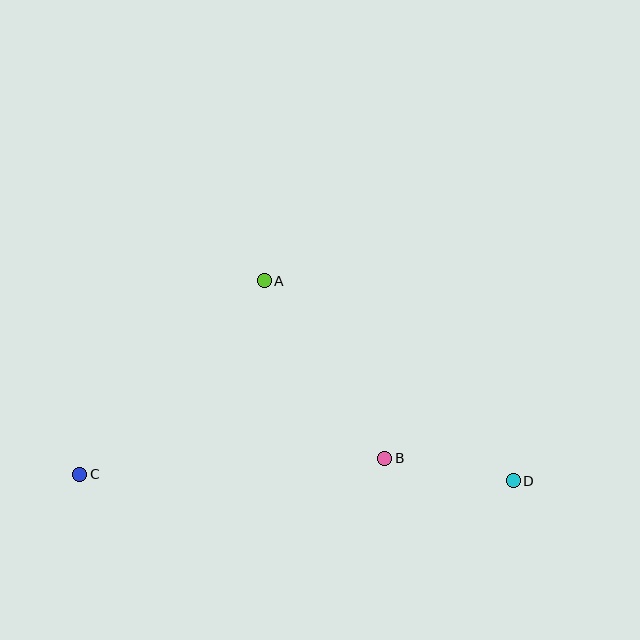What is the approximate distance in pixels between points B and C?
The distance between B and C is approximately 305 pixels.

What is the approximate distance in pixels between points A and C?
The distance between A and C is approximately 268 pixels.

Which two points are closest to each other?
Points B and D are closest to each other.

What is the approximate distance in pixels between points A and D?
The distance between A and D is approximately 319 pixels.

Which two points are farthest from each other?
Points C and D are farthest from each other.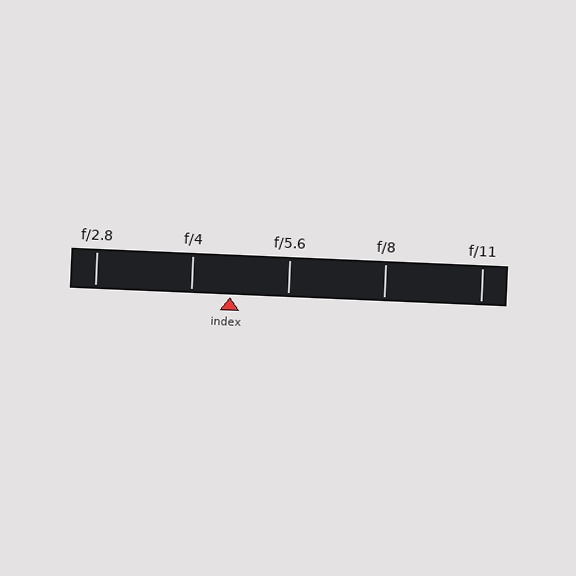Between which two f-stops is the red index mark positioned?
The index mark is between f/4 and f/5.6.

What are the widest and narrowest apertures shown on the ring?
The widest aperture shown is f/2.8 and the narrowest is f/11.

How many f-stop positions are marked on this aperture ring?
There are 5 f-stop positions marked.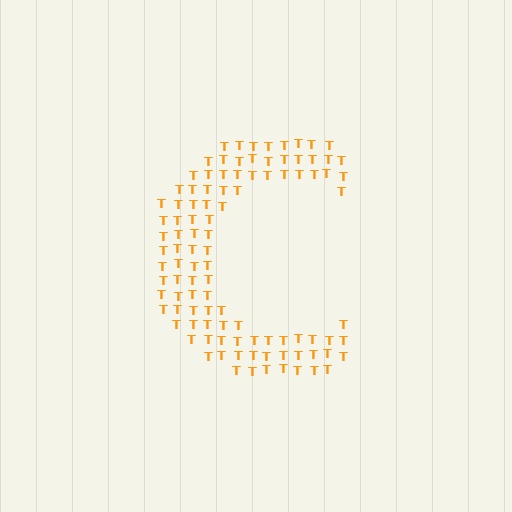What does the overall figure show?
The overall figure shows the letter C.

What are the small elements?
The small elements are letter T's.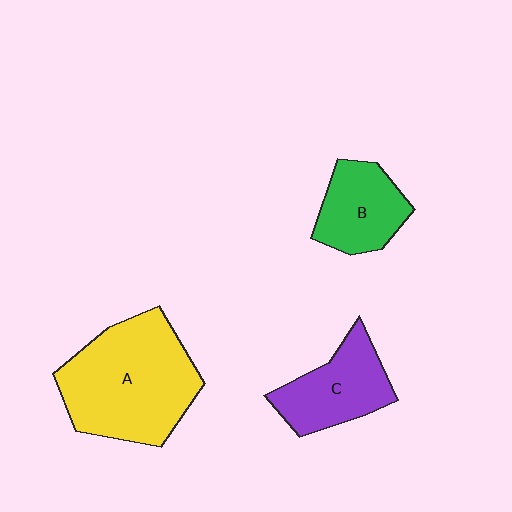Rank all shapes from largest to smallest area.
From largest to smallest: A (yellow), C (purple), B (green).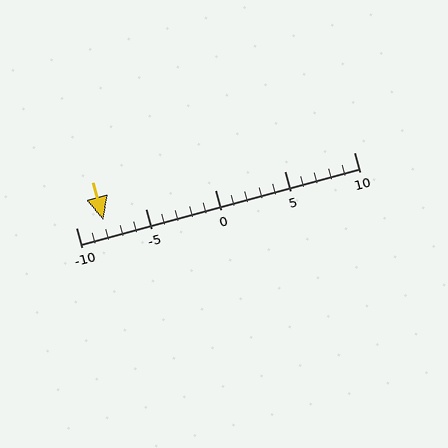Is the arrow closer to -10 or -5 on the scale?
The arrow is closer to -10.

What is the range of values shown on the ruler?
The ruler shows values from -10 to 10.